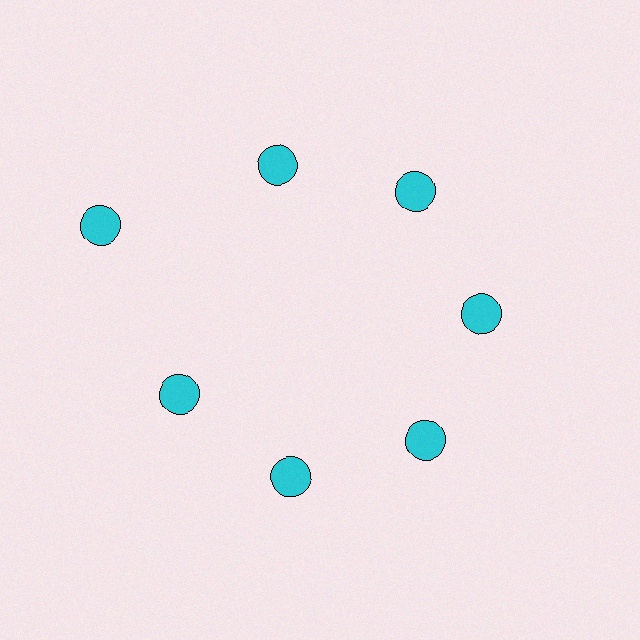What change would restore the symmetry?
The symmetry would be restored by moving it inward, back onto the ring so that all 7 circles sit at equal angles and equal distance from the center.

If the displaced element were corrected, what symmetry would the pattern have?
It would have 7-fold rotational symmetry — the pattern would map onto itself every 51 degrees.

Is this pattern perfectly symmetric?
No. The 7 cyan circles are arranged in a ring, but one element near the 10 o'clock position is pushed outward from the center, breaking the 7-fold rotational symmetry.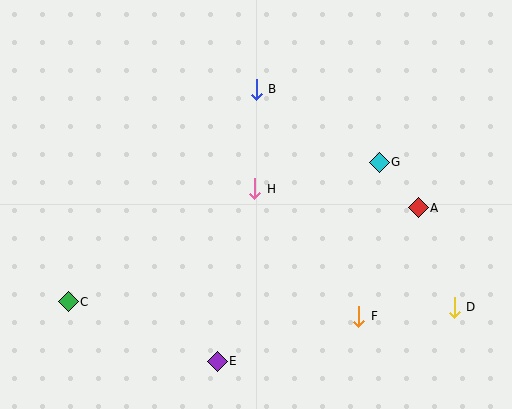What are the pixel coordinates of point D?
Point D is at (454, 307).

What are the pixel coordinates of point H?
Point H is at (255, 189).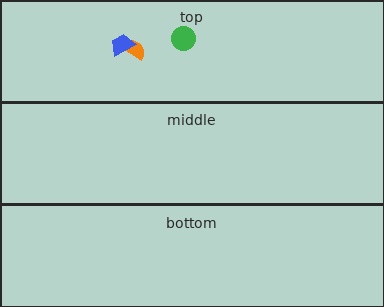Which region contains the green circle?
The top region.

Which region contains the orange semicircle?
The top region.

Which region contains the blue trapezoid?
The top region.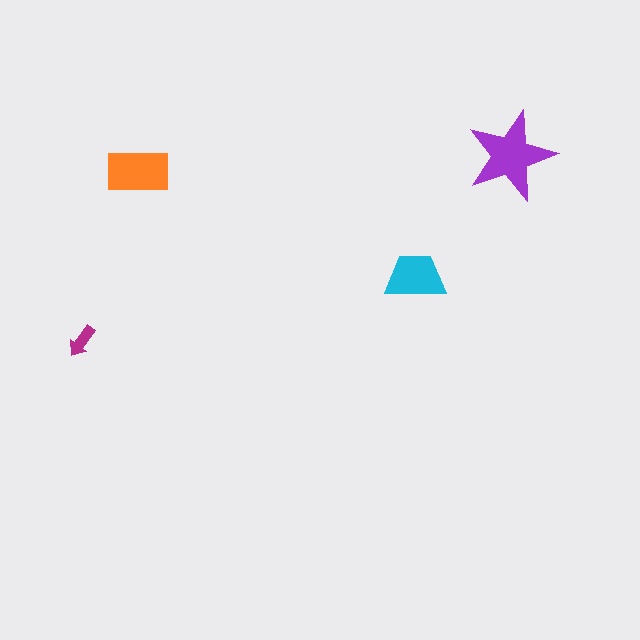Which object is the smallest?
The magenta arrow.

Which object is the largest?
The purple star.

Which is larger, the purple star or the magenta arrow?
The purple star.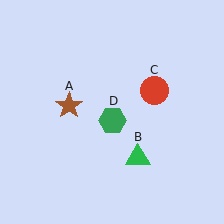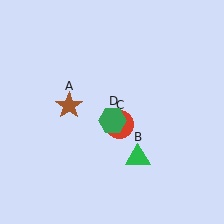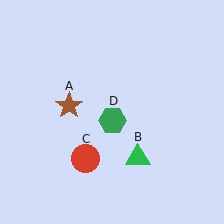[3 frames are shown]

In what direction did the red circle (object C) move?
The red circle (object C) moved down and to the left.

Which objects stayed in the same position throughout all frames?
Brown star (object A) and green triangle (object B) and green hexagon (object D) remained stationary.